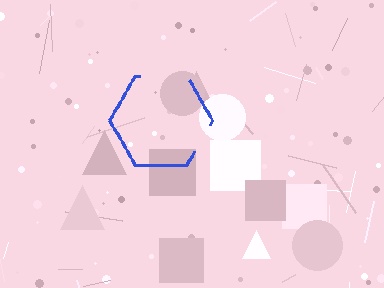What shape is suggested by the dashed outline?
The dashed outline suggests a hexagon.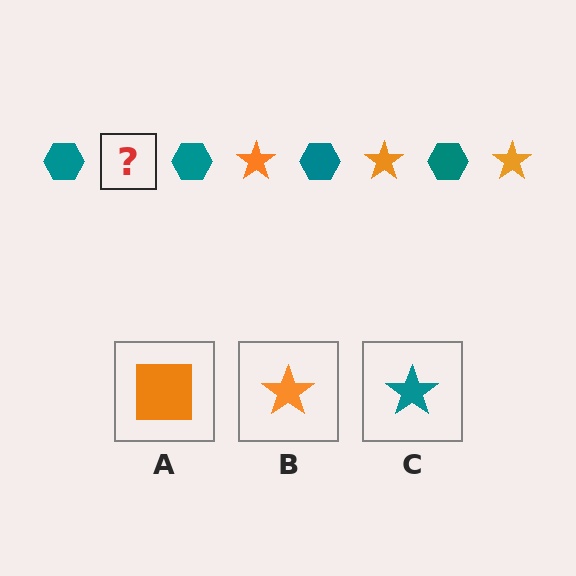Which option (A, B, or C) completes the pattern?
B.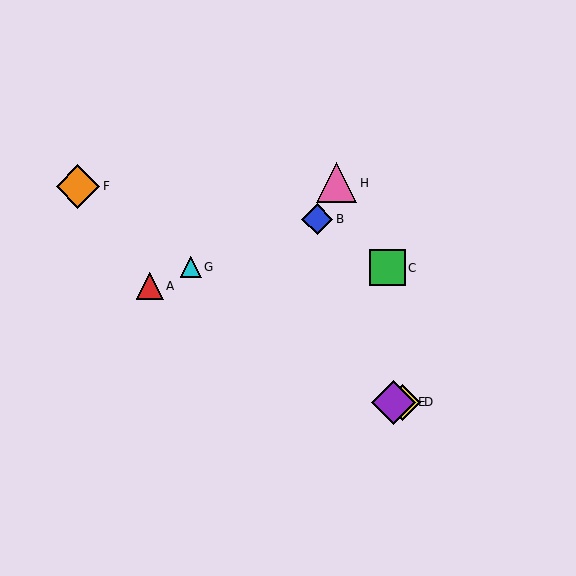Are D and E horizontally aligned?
Yes, both are at y≈402.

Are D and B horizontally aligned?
No, D is at y≈402 and B is at y≈219.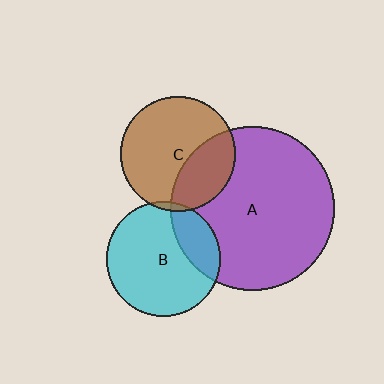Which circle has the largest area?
Circle A (purple).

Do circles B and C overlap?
Yes.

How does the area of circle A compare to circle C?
Approximately 2.0 times.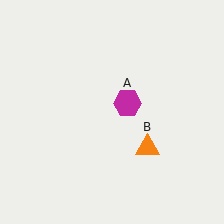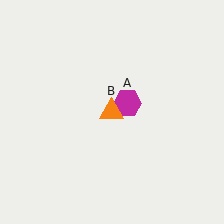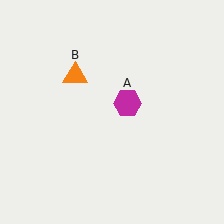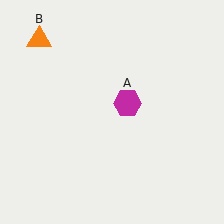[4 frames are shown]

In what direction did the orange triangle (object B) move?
The orange triangle (object B) moved up and to the left.